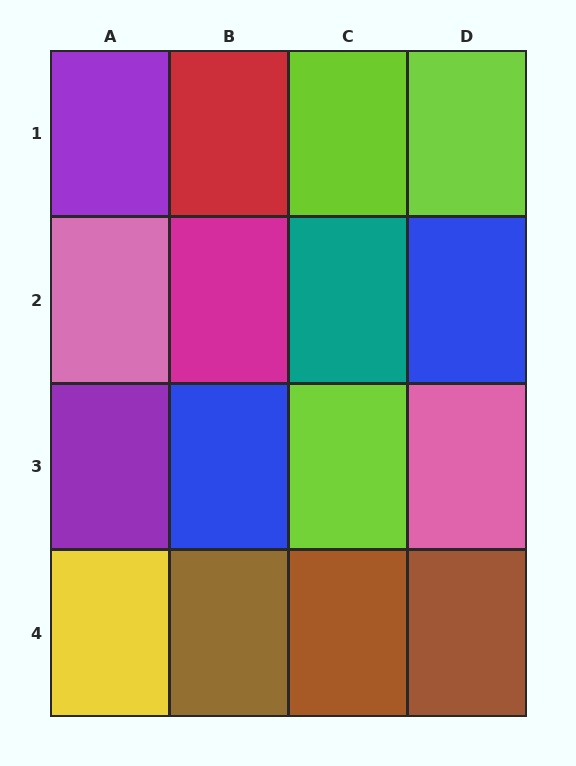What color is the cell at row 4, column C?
Brown.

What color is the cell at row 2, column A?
Pink.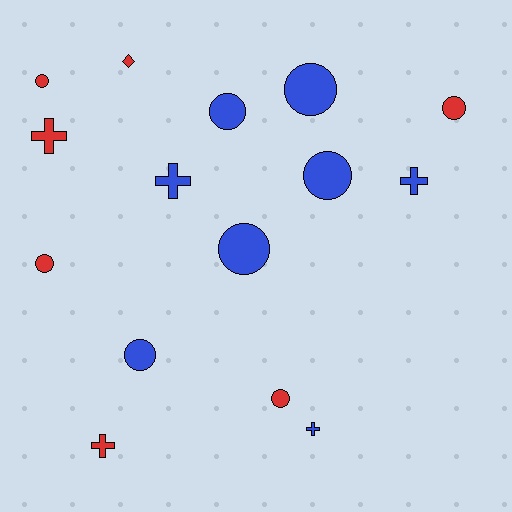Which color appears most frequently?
Blue, with 8 objects.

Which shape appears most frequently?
Circle, with 9 objects.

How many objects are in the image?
There are 15 objects.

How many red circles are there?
There are 4 red circles.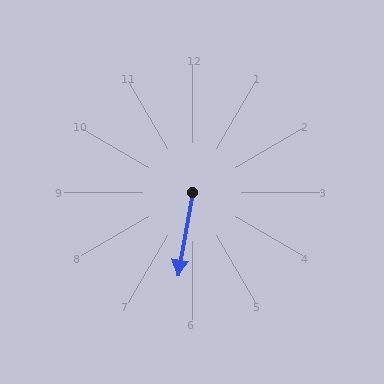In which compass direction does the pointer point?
South.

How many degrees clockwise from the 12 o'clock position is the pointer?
Approximately 190 degrees.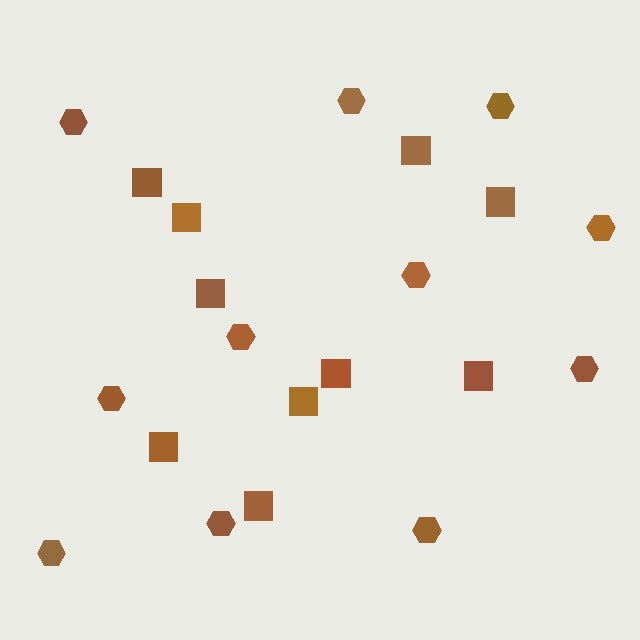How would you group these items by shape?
There are 2 groups: one group of hexagons (11) and one group of squares (10).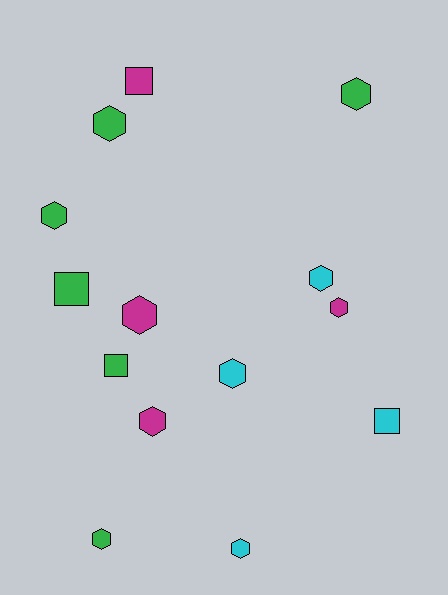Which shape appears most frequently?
Hexagon, with 10 objects.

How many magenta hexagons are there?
There are 3 magenta hexagons.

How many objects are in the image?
There are 14 objects.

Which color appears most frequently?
Green, with 6 objects.